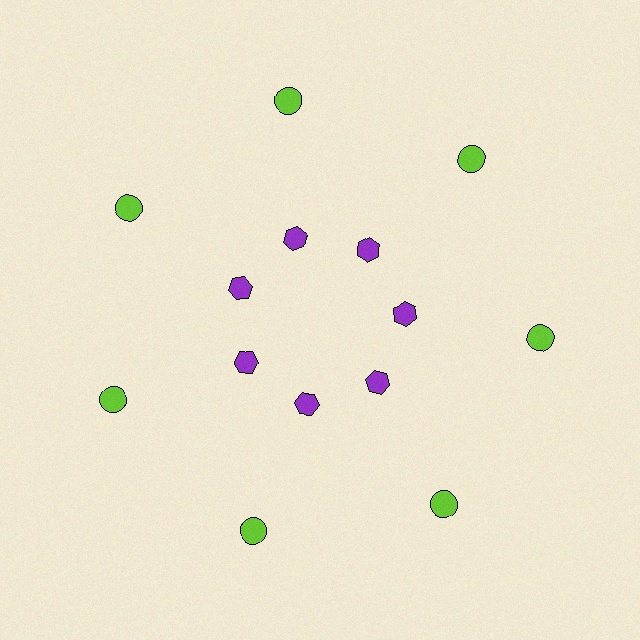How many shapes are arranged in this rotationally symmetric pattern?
There are 14 shapes, arranged in 7 groups of 2.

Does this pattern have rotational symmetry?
Yes, this pattern has 7-fold rotational symmetry. It looks the same after rotating 51 degrees around the center.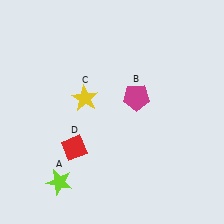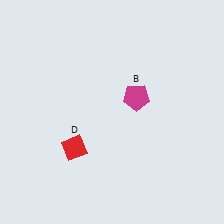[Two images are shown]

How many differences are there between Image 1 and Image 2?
There are 2 differences between the two images.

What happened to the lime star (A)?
The lime star (A) was removed in Image 2. It was in the bottom-left area of Image 1.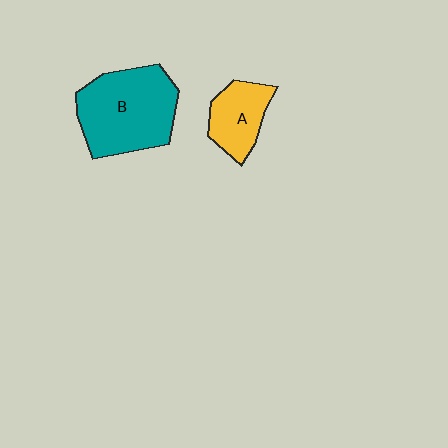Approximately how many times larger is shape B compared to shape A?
Approximately 2.0 times.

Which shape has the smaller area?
Shape A (yellow).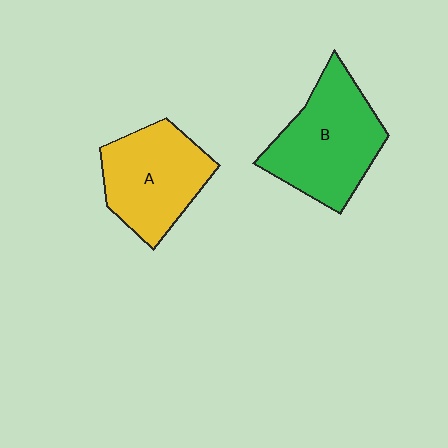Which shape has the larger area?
Shape B (green).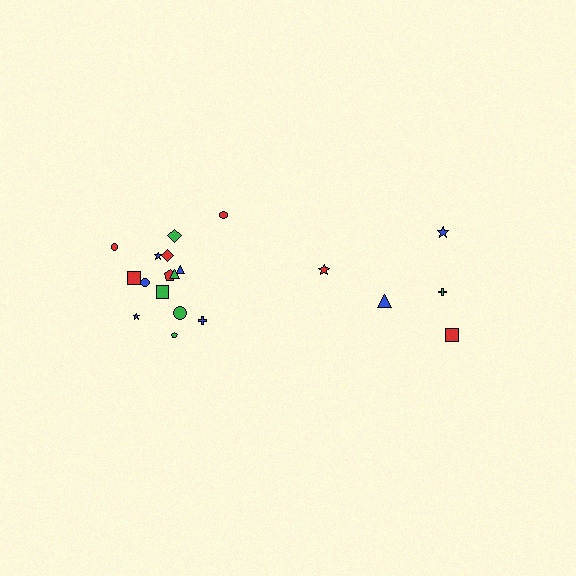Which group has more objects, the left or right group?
The left group.